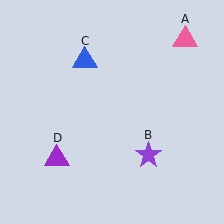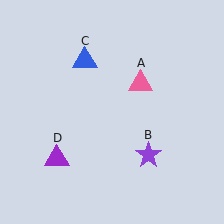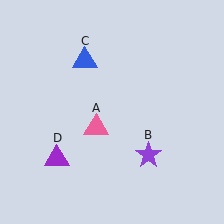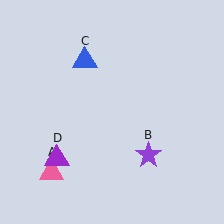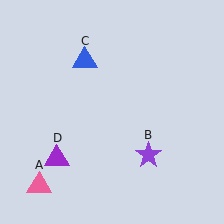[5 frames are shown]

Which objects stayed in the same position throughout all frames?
Purple star (object B) and blue triangle (object C) and purple triangle (object D) remained stationary.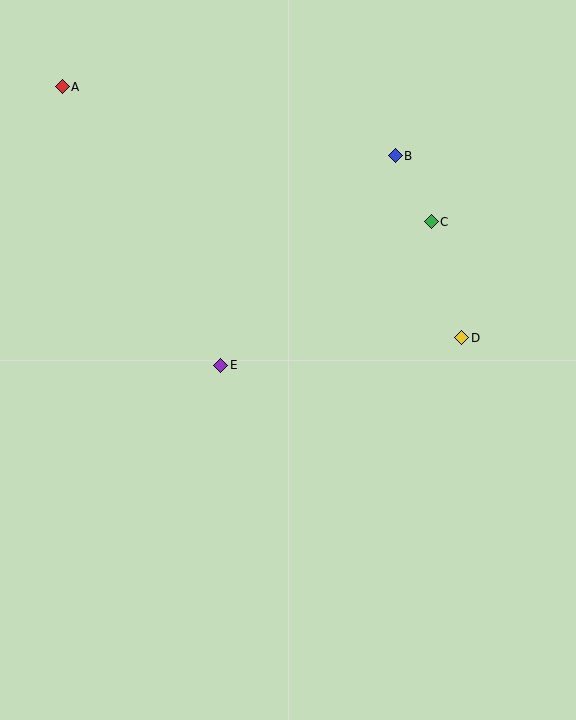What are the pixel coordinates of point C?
Point C is at (431, 222).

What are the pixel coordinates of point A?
Point A is at (62, 87).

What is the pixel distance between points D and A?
The distance between D and A is 471 pixels.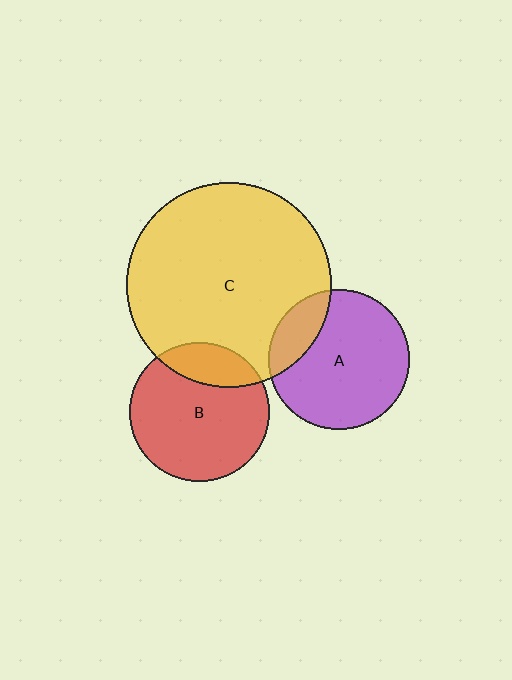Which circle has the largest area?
Circle C (yellow).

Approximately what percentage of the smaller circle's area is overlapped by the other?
Approximately 20%.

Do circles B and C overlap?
Yes.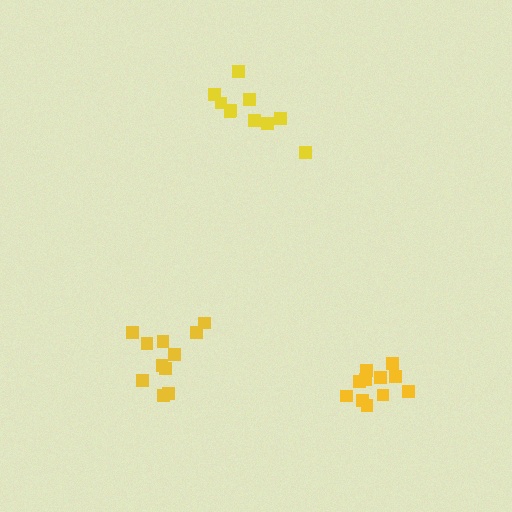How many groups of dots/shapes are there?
There are 3 groups.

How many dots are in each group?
Group 1: 11 dots, Group 2: 11 dots, Group 3: 10 dots (32 total).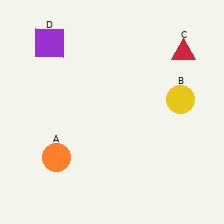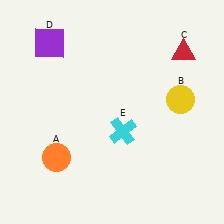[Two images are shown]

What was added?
A cyan cross (E) was added in Image 2.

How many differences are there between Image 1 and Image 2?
There is 1 difference between the two images.